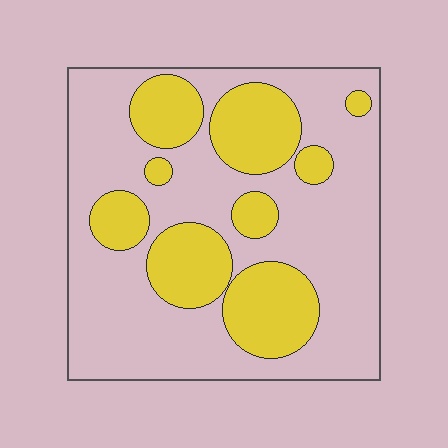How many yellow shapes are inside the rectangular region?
9.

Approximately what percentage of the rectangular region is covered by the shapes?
Approximately 30%.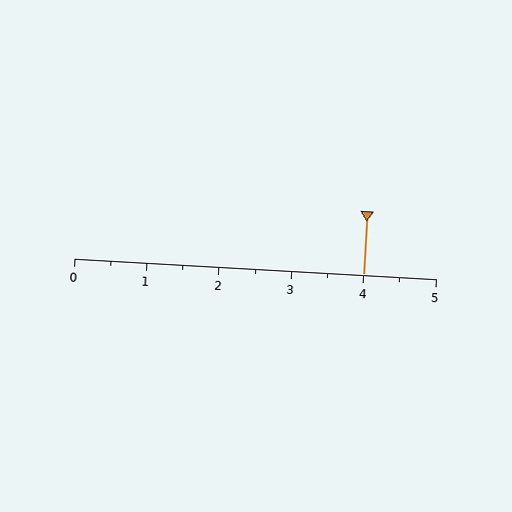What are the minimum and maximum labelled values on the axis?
The axis runs from 0 to 5.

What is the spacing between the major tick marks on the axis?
The major ticks are spaced 1 apart.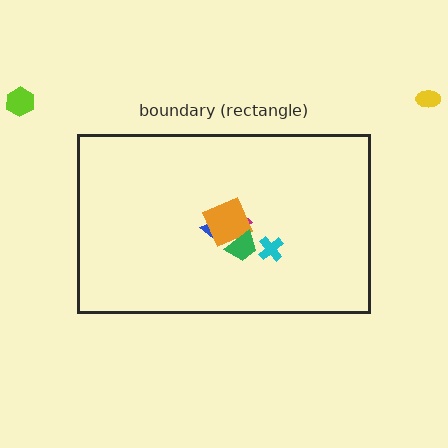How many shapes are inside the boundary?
5 inside, 2 outside.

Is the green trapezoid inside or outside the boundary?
Inside.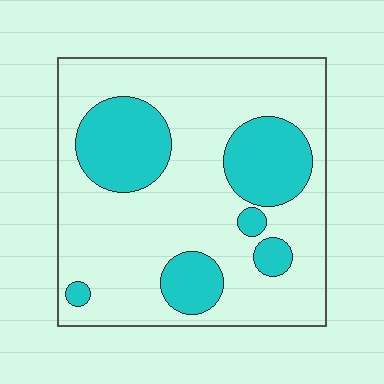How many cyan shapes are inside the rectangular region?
6.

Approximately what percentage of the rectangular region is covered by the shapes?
Approximately 25%.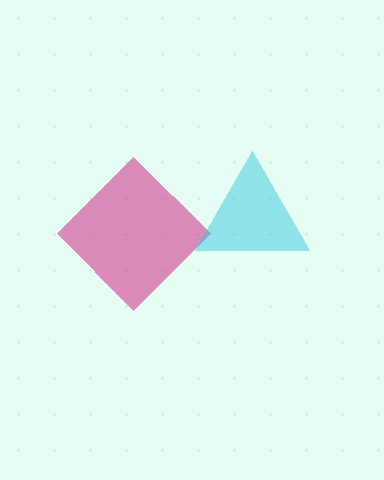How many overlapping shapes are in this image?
There are 2 overlapping shapes in the image.